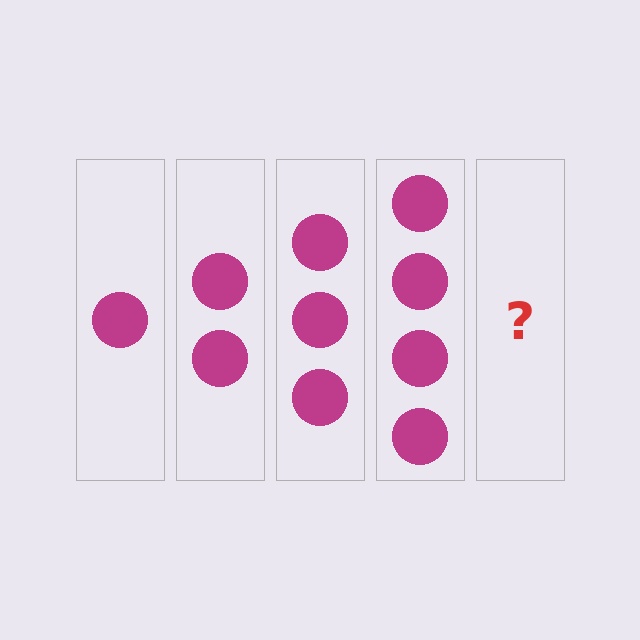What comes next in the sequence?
The next element should be 5 circles.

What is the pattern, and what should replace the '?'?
The pattern is that each step adds one more circle. The '?' should be 5 circles.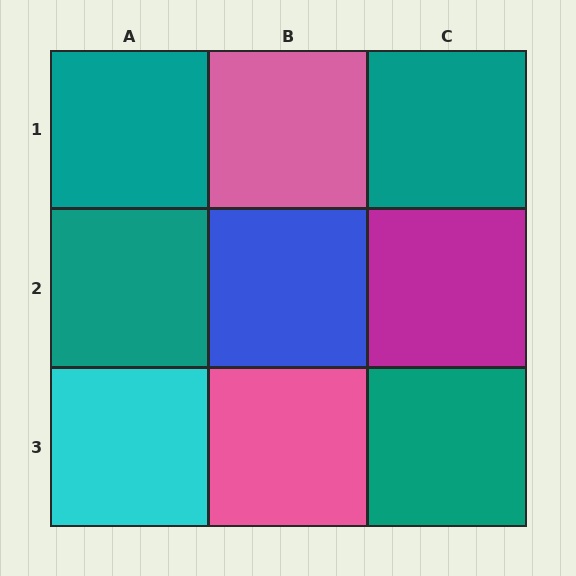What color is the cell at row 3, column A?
Cyan.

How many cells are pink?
2 cells are pink.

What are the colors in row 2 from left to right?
Teal, blue, magenta.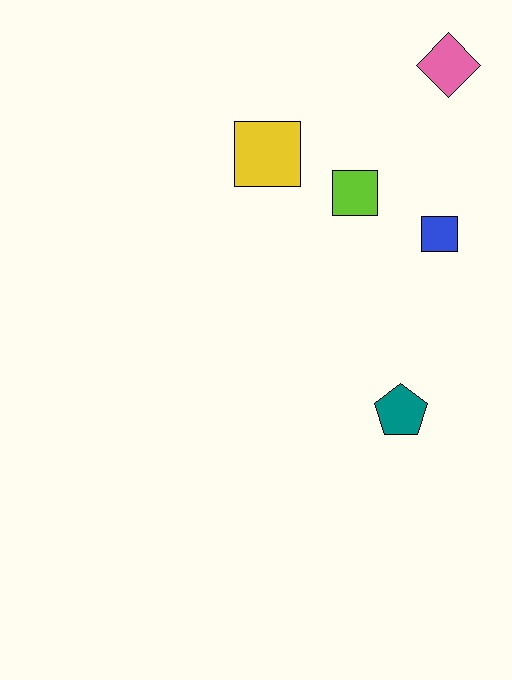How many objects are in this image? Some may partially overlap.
There are 5 objects.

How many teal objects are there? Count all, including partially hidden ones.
There is 1 teal object.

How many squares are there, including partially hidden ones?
There are 3 squares.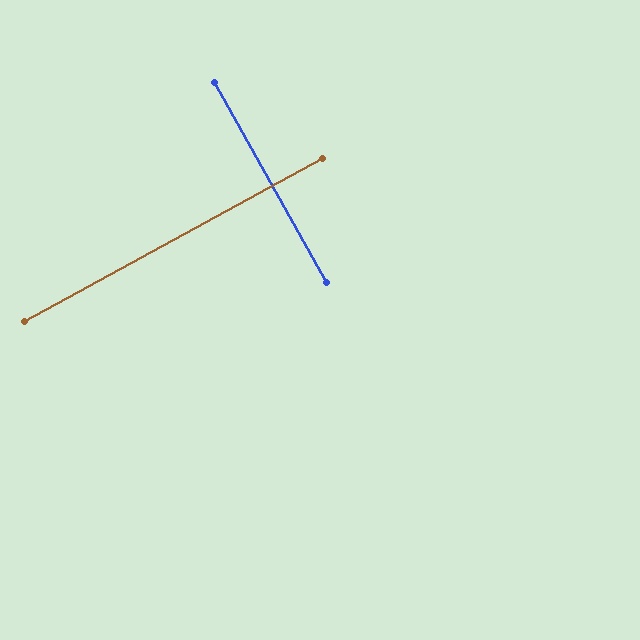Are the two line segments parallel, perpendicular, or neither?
Perpendicular — they meet at approximately 89°.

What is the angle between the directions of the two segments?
Approximately 89 degrees.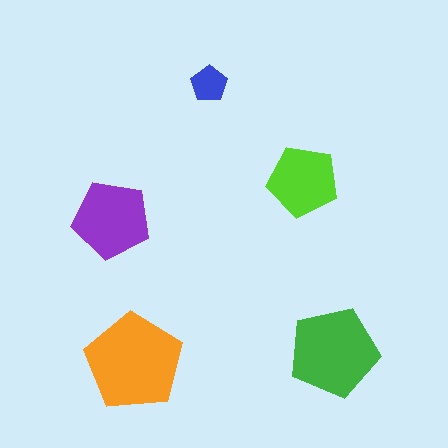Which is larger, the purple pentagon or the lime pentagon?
The purple one.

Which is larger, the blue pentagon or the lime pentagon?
The lime one.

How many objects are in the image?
There are 5 objects in the image.